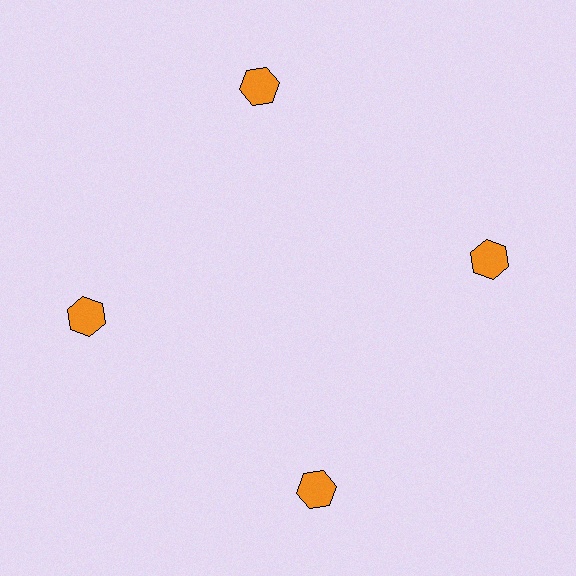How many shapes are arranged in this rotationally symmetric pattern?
There are 4 shapes, arranged in 4 groups of 1.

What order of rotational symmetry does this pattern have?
This pattern has 4-fold rotational symmetry.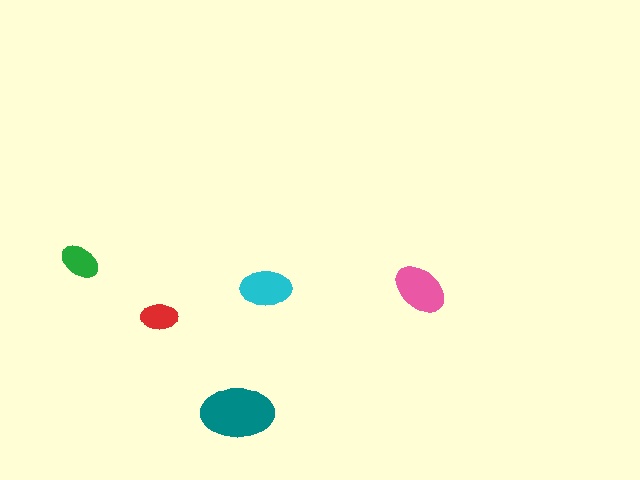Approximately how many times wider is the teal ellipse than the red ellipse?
About 2 times wider.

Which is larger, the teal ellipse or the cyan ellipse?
The teal one.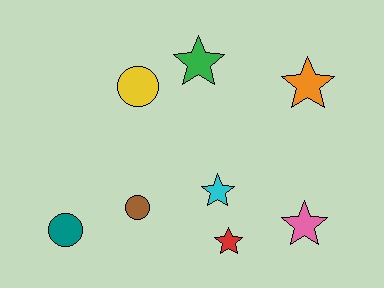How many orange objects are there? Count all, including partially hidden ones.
There is 1 orange object.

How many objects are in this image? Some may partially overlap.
There are 8 objects.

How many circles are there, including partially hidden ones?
There are 3 circles.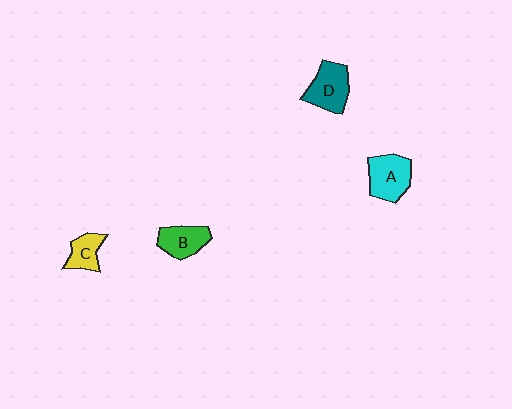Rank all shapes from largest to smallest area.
From largest to smallest: A (cyan), D (teal), B (green), C (yellow).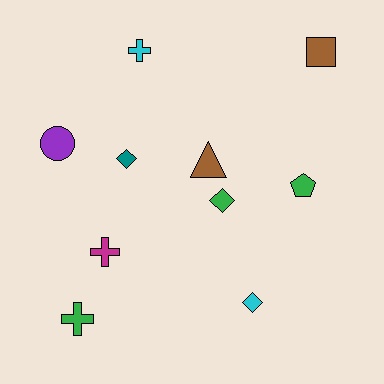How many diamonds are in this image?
There are 3 diamonds.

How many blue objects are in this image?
There are no blue objects.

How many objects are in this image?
There are 10 objects.